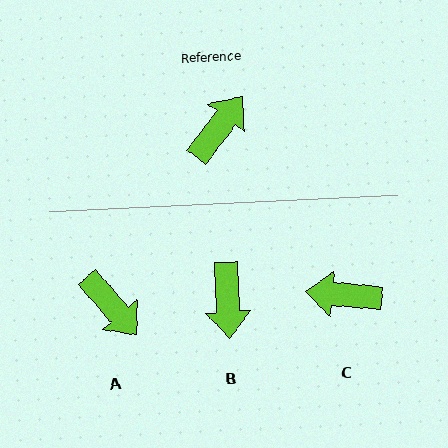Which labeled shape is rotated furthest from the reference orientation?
B, about 140 degrees away.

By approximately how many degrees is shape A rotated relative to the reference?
Approximately 102 degrees clockwise.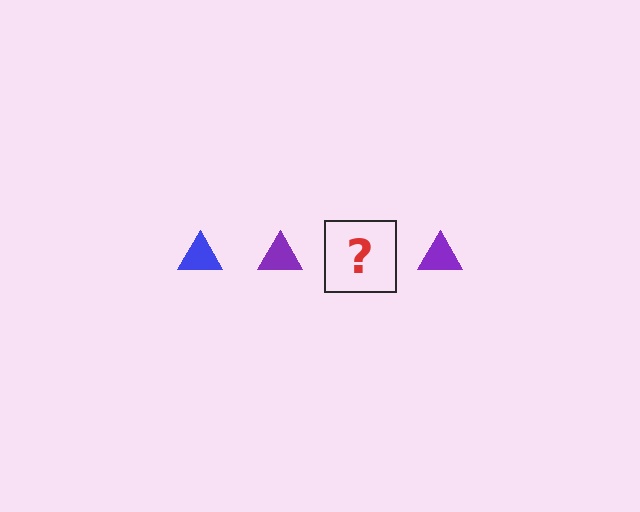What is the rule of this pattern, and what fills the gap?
The rule is that the pattern cycles through blue, purple triangles. The gap should be filled with a blue triangle.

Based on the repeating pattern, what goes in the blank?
The blank should be a blue triangle.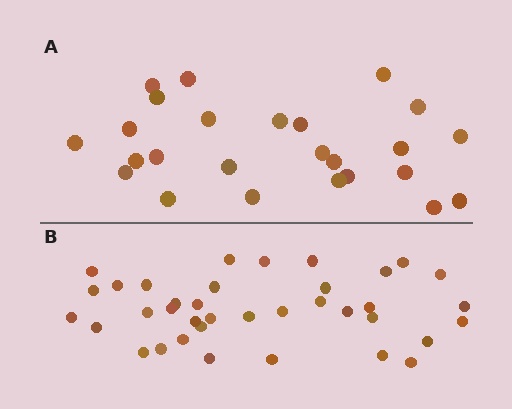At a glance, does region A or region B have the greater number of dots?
Region B (the bottom region) has more dots.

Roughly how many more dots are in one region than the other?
Region B has roughly 12 or so more dots than region A.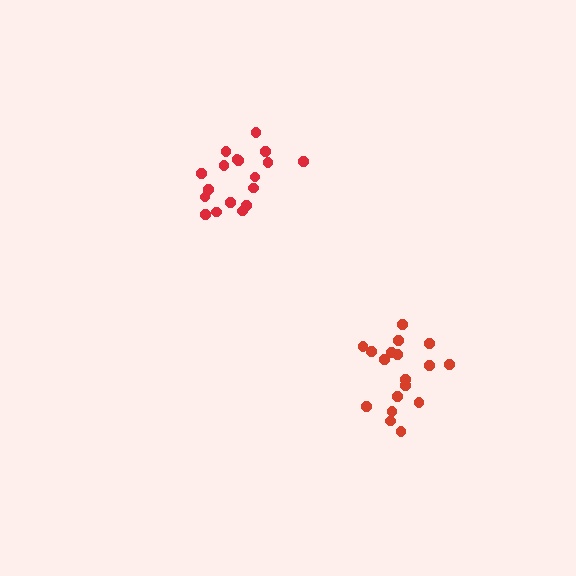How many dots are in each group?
Group 1: 18 dots, Group 2: 18 dots (36 total).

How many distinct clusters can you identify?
There are 2 distinct clusters.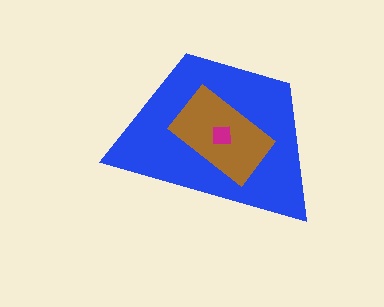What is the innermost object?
The magenta square.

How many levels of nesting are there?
3.